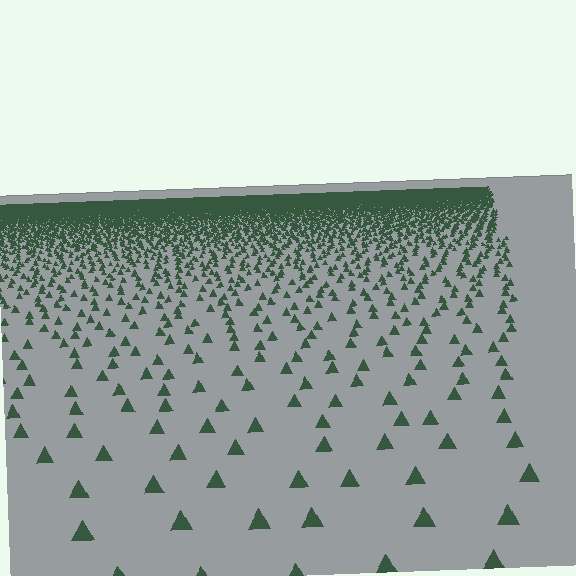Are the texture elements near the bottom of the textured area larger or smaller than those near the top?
Larger. Near the bottom, elements are closer to the viewer and appear at a bigger on-screen size.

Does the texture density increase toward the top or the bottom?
Density increases toward the top.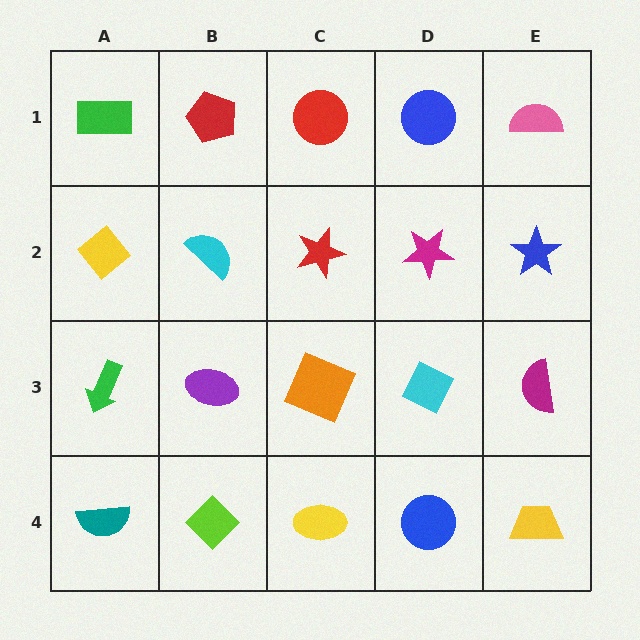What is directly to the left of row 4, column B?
A teal semicircle.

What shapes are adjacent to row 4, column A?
A green arrow (row 3, column A), a lime diamond (row 4, column B).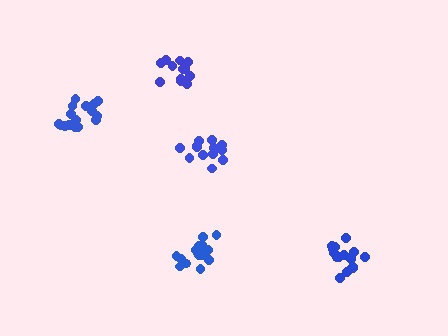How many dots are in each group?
Group 1: 12 dots, Group 2: 13 dots, Group 3: 15 dots, Group 4: 16 dots, Group 5: 16 dots (72 total).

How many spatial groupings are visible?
There are 5 spatial groupings.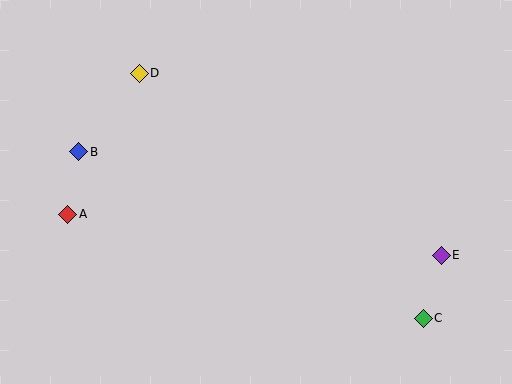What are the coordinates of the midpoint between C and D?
The midpoint between C and D is at (281, 196).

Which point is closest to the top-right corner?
Point E is closest to the top-right corner.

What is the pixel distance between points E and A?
The distance between E and A is 376 pixels.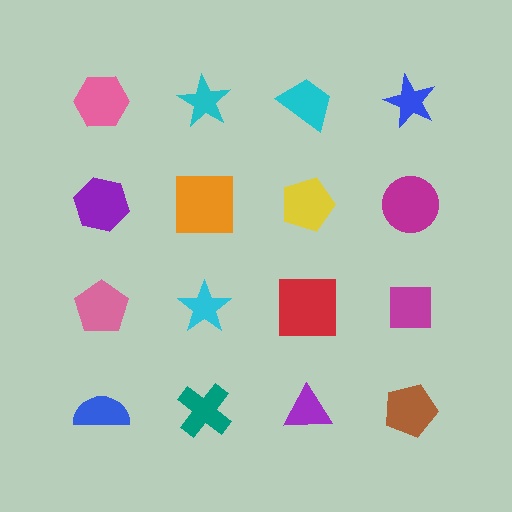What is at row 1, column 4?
A blue star.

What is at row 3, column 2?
A cyan star.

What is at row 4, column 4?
A brown pentagon.